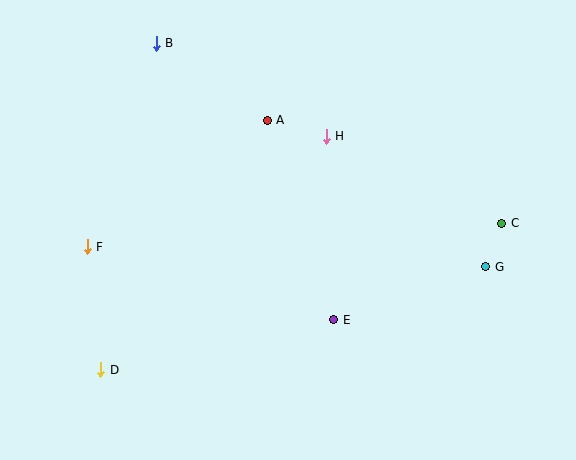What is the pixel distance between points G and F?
The distance between G and F is 399 pixels.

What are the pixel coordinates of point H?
Point H is at (326, 136).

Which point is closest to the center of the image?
Point E at (334, 320) is closest to the center.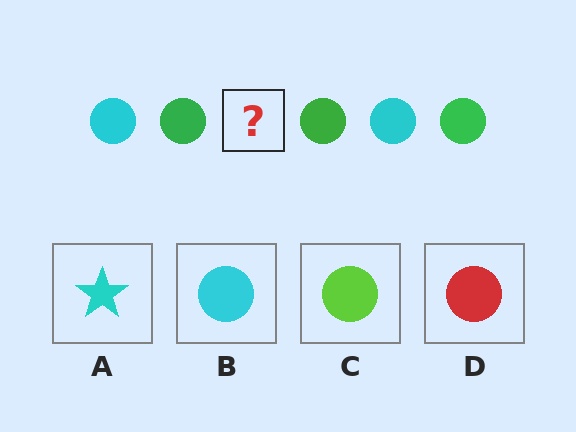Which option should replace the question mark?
Option B.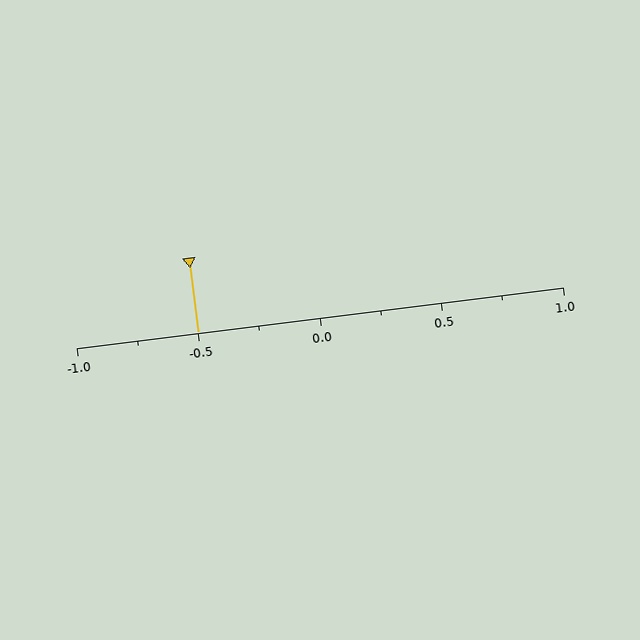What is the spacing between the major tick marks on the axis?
The major ticks are spaced 0.5 apart.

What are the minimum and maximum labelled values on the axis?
The axis runs from -1.0 to 1.0.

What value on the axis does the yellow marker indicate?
The marker indicates approximately -0.5.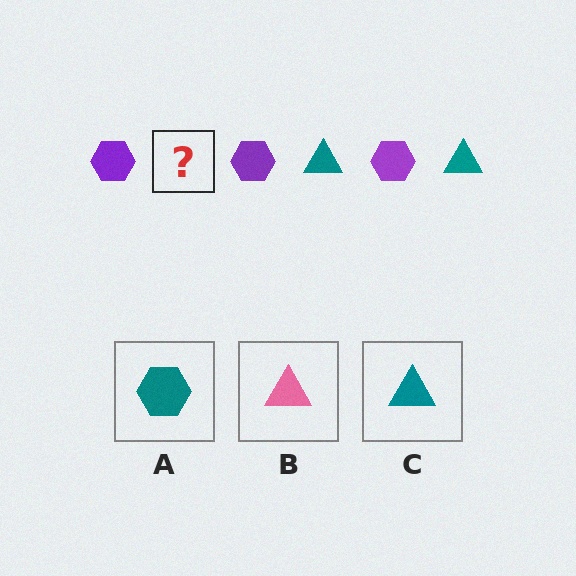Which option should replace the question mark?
Option C.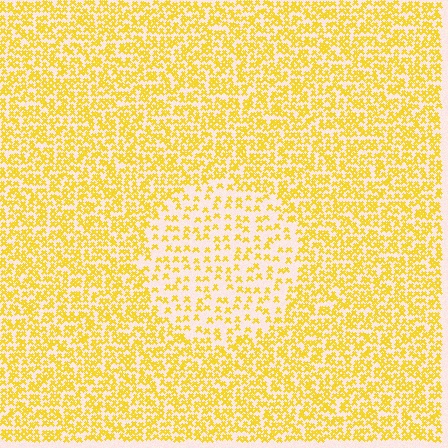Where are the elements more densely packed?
The elements are more densely packed outside the circle boundary.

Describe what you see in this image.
The image contains small yellow elements arranged at two different densities. A circle-shaped region is visible where the elements are less densely packed than the surrounding area.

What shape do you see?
I see a circle.